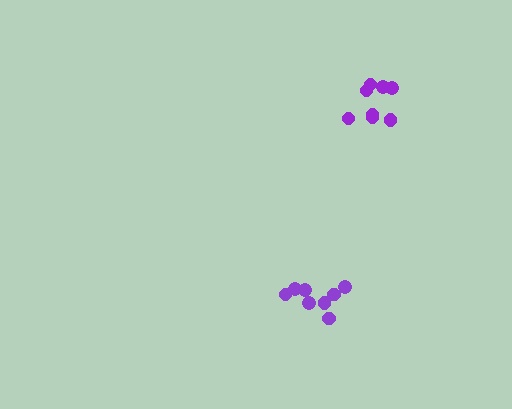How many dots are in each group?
Group 1: 8 dots, Group 2: 8 dots (16 total).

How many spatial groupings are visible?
There are 2 spatial groupings.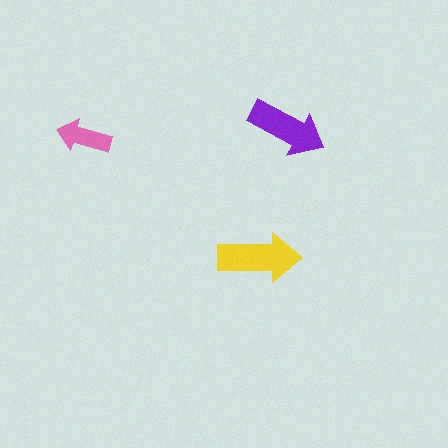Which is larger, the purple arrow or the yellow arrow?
The yellow one.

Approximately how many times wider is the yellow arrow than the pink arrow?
About 1.5 times wider.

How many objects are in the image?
There are 3 objects in the image.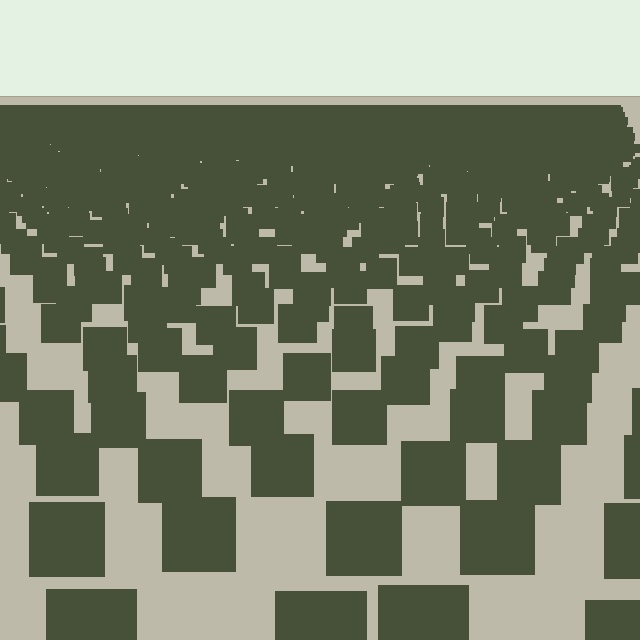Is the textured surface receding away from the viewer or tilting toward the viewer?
The surface is receding away from the viewer. Texture elements get smaller and denser toward the top.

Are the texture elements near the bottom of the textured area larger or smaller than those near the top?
Larger. Near the bottom, elements are closer to the viewer and appear at a bigger on-screen size.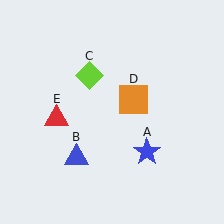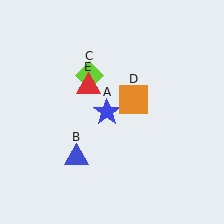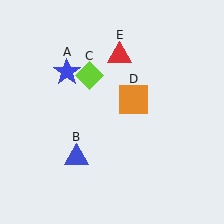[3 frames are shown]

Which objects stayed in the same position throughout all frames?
Blue triangle (object B) and lime diamond (object C) and orange square (object D) remained stationary.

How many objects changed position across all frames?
2 objects changed position: blue star (object A), red triangle (object E).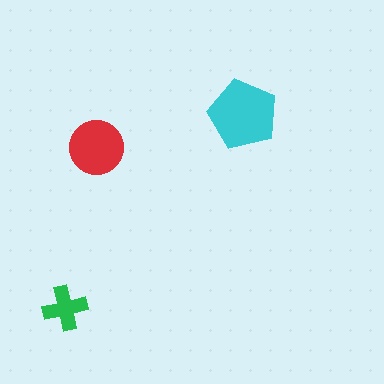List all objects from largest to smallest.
The cyan pentagon, the red circle, the green cross.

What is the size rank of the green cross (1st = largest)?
3rd.